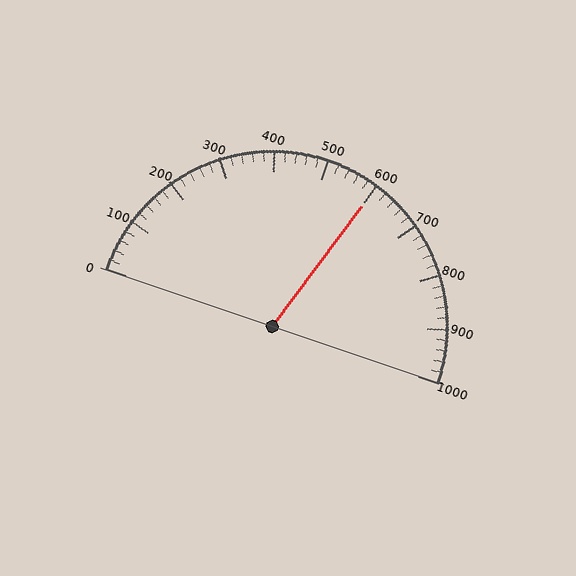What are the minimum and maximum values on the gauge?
The gauge ranges from 0 to 1000.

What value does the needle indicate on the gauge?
The needle indicates approximately 600.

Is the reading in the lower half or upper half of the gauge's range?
The reading is in the upper half of the range (0 to 1000).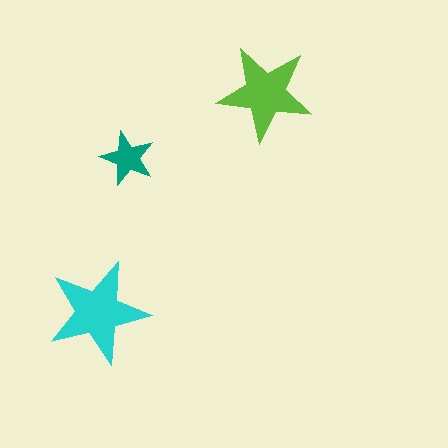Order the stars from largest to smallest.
the cyan one, the lime one, the teal one.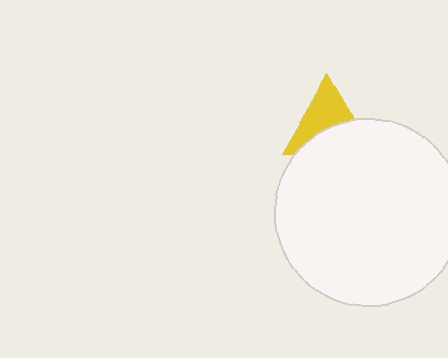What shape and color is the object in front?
The object in front is a white circle.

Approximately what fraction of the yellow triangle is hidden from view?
Roughly 47% of the yellow triangle is hidden behind the white circle.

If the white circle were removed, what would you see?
You would see the complete yellow triangle.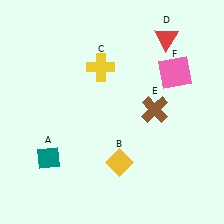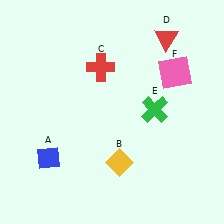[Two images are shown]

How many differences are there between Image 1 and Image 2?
There are 3 differences between the two images.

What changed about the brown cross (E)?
In Image 1, E is brown. In Image 2, it changed to green.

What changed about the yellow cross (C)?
In Image 1, C is yellow. In Image 2, it changed to red.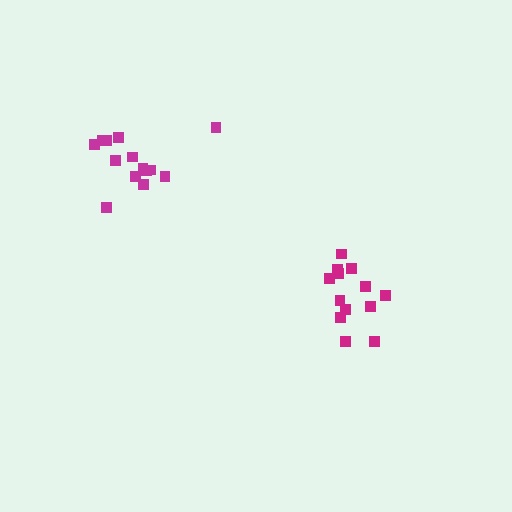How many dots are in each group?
Group 1: 13 dots, Group 2: 14 dots (27 total).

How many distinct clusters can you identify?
There are 2 distinct clusters.